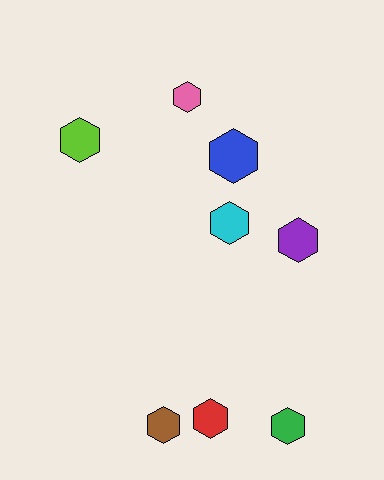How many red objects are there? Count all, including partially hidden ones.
There is 1 red object.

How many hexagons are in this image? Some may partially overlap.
There are 8 hexagons.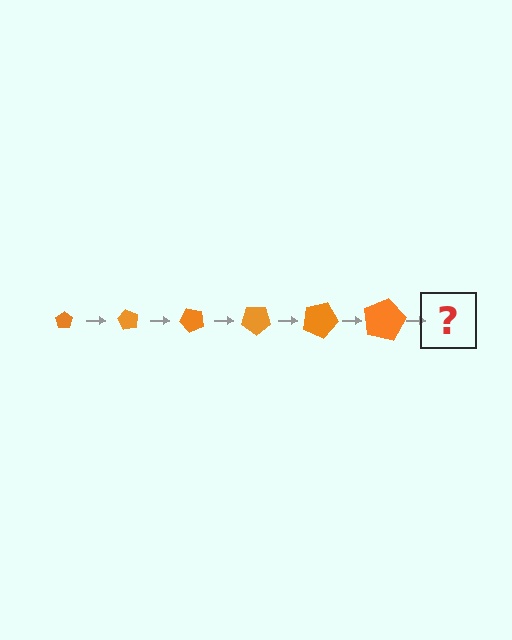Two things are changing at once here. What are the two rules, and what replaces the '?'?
The two rules are that the pentagon grows larger each step and it rotates 60 degrees each step. The '?' should be a pentagon, larger than the previous one and rotated 360 degrees from the start.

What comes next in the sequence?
The next element should be a pentagon, larger than the previous one and rotated 360 degrees from the start.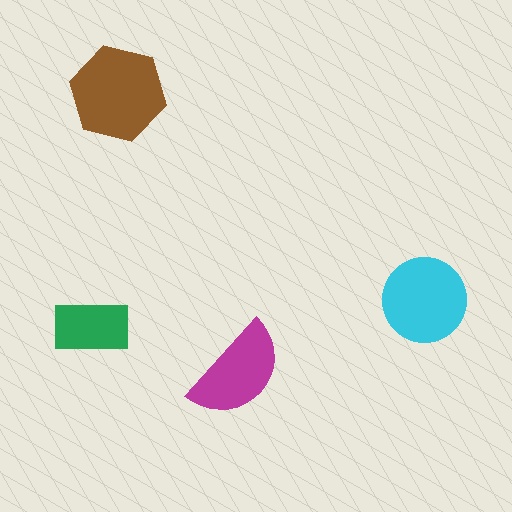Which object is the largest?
The brown hexagon.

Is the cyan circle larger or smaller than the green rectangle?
Larger.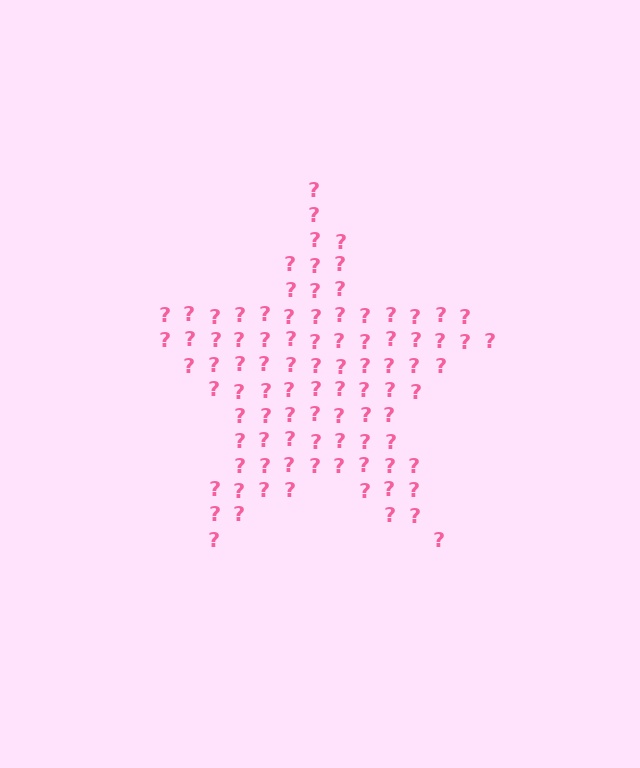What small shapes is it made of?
It is made of small question marks.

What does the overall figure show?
The overall figure shows a star.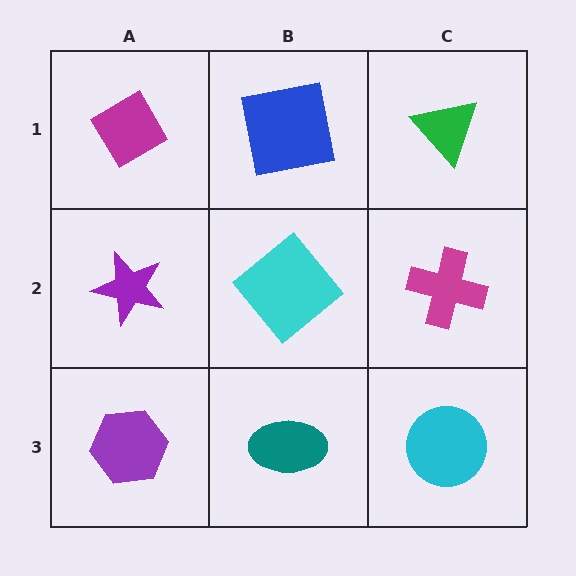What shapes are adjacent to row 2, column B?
A blue square (row 1, column B), a teal ellipse (row 3, column B), a purple star (row 2, column A), a magenta cross (row 2, column C).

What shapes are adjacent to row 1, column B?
A cyan diamond (row 2, column B), a magenta diamond (row 1, column A), a green triangle (row 1, column C).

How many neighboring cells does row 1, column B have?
3.